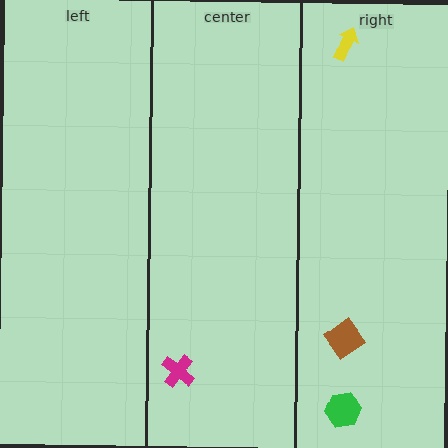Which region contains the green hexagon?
The right region.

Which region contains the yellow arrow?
The right region.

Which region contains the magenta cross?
The center region.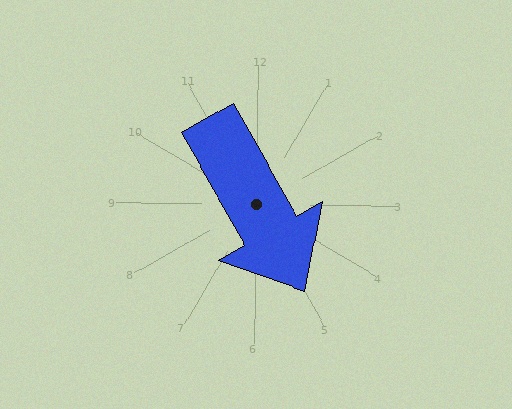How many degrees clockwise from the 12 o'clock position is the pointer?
Approximately 150 degrees.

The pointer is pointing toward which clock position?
Roughly 5 o'clock.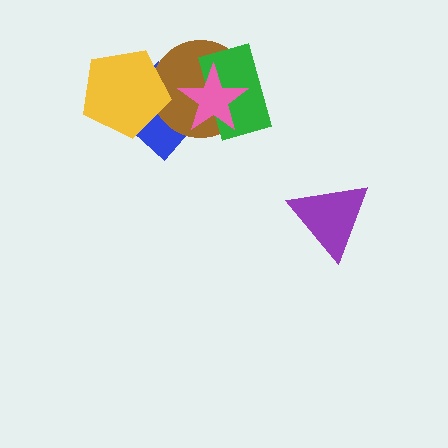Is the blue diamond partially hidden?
Yes, it is partially covered by another shape.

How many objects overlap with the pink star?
3 objects overlap with the pink star.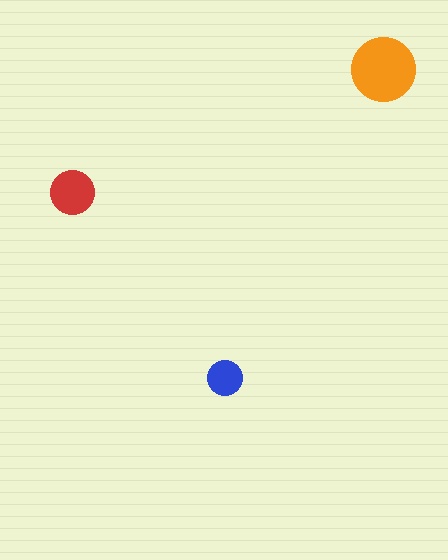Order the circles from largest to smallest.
the orange one, the red one, the blue one.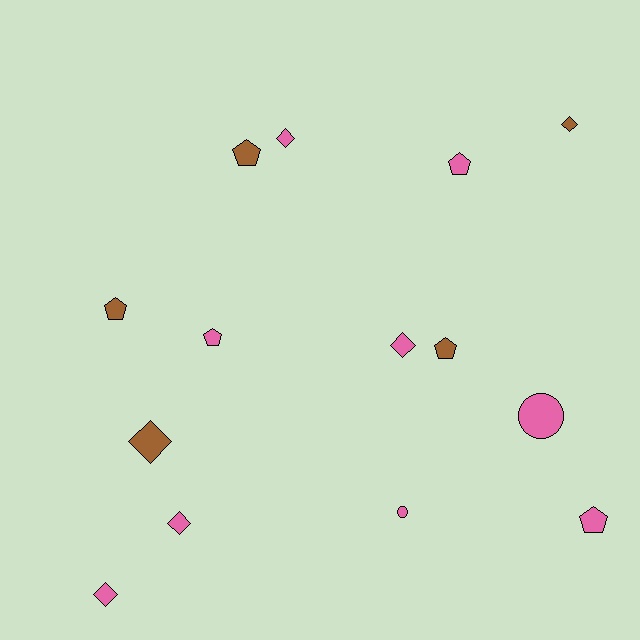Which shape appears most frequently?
Pentagon, with 6 objects.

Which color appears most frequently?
Pink, with 9 objects.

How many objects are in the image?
There are 14 objects.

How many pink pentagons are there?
There are 3 pink pentagons.